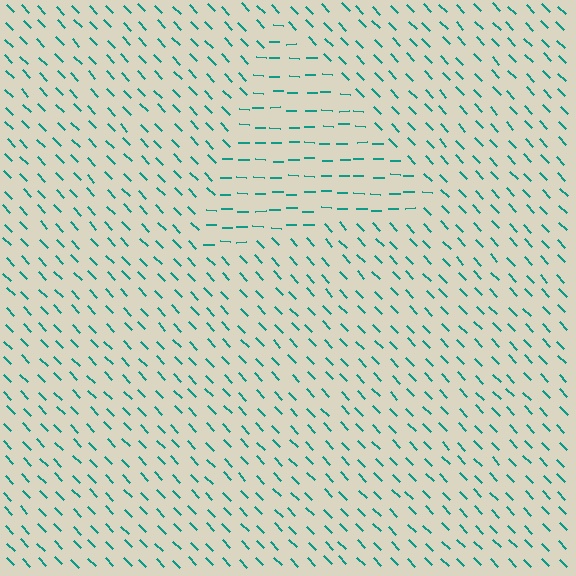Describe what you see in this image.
The image is filled with small teal line segments. A triangle region in the image has lines oriented differently from the surrounding lines, creating a visible texture boundary.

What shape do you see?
I see a triangle.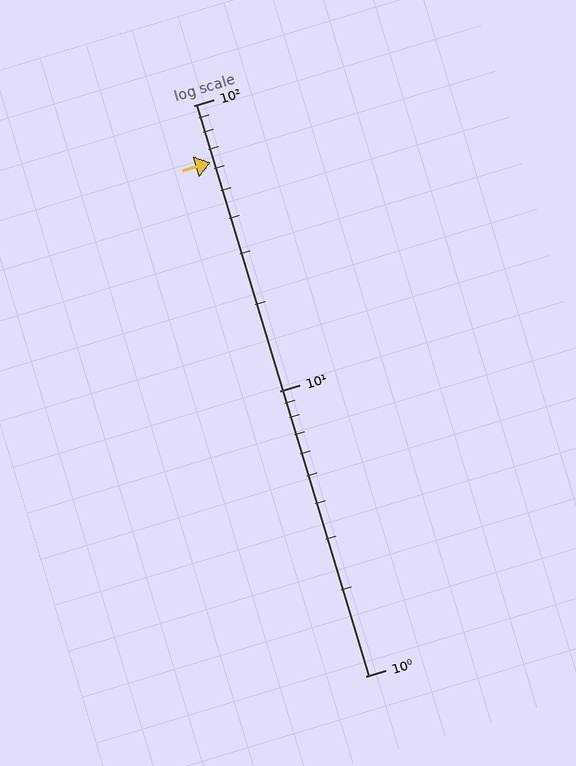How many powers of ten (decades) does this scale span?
The scale spans 2 decades, from 1 to 100.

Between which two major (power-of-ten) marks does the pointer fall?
The pointer is between 10 and 100.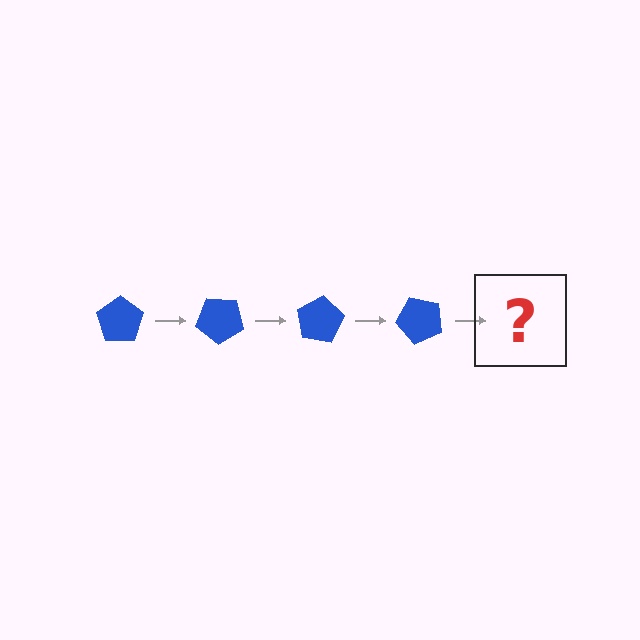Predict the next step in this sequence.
The next step is a blue pentagon rotated 160 degrees.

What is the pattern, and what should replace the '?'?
The pattern is that the pentagon rotates 40 degrees each step. The '?' should be a blue pentagon rotated 160 degrees.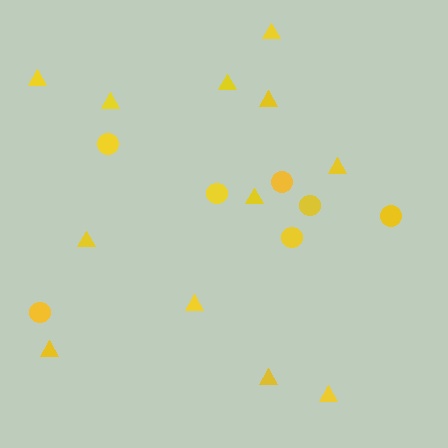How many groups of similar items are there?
There are 2 groups: one group of triangles (12) and one group of circles (7).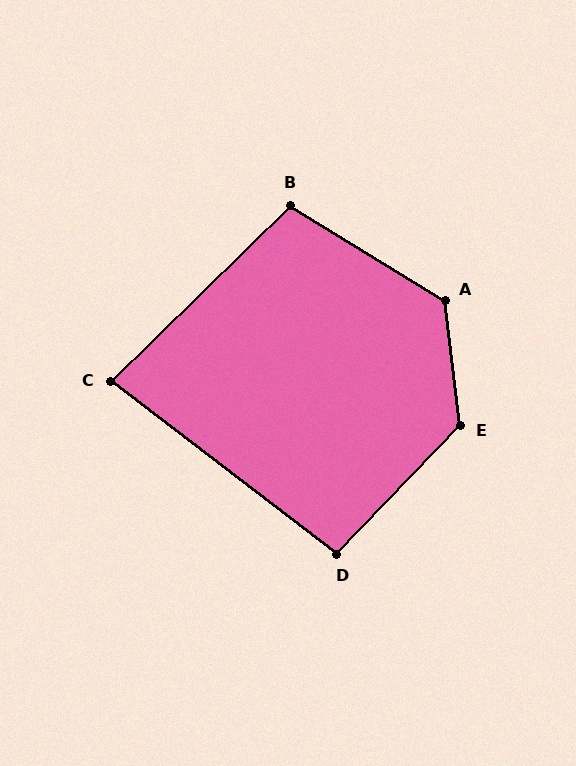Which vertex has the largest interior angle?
E, at approximately 129 degrees.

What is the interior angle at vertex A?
Approximately 128 degrees (obtuse).